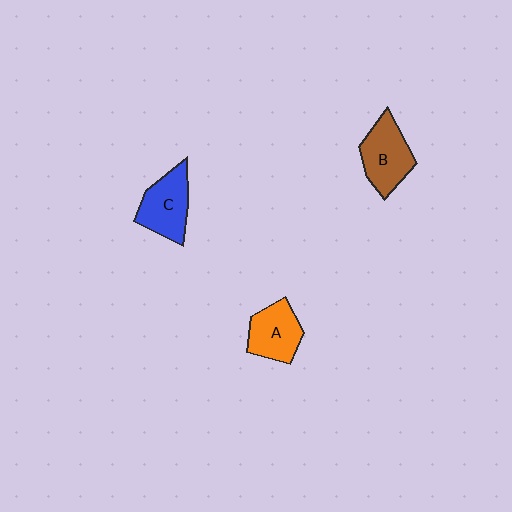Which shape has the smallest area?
Shape A (orange).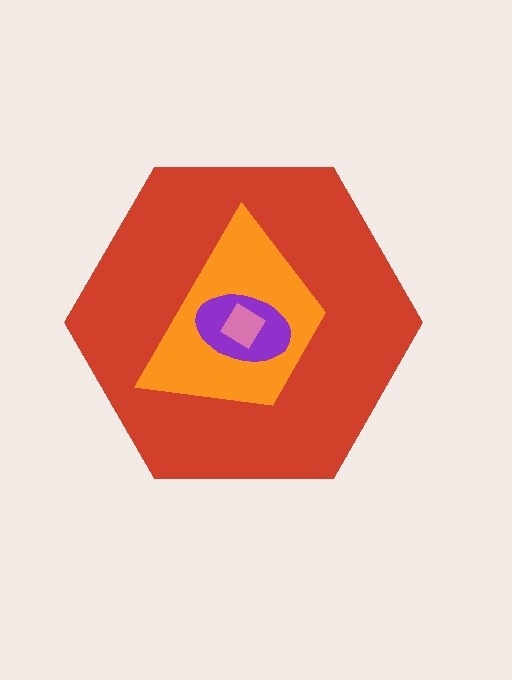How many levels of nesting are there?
4.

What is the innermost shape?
The pink diamond.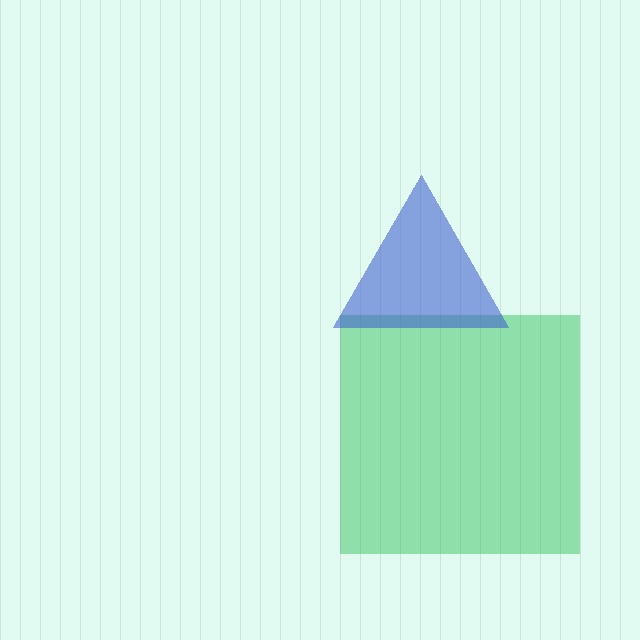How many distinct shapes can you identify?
There are 2 distinct shapes: a green square, a blue triangle.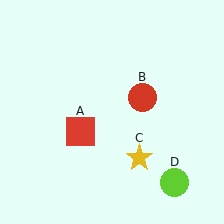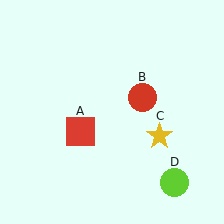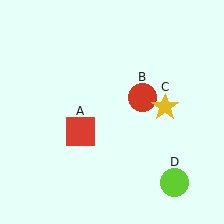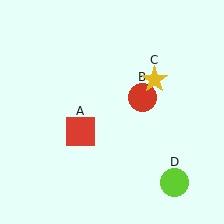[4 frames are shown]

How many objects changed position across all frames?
1 object changed position: yellow star (object C).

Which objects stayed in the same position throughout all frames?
Red square (object A) and red circle (object B) and lime circle (object D) remained stationary.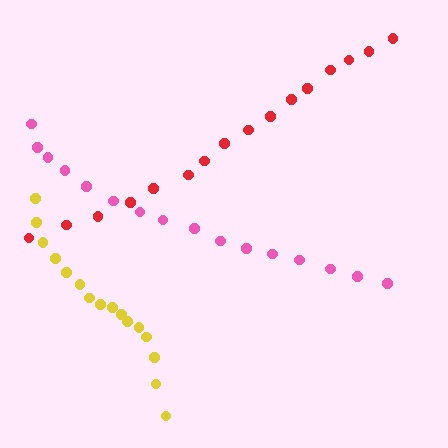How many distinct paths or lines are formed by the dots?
There are 3 distinct paths.